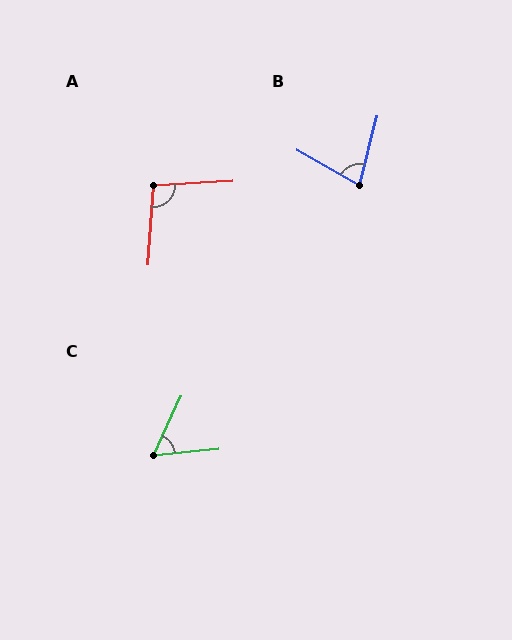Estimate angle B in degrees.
Approximately 74 degrees.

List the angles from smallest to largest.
C (59°), B (74°), A (97°).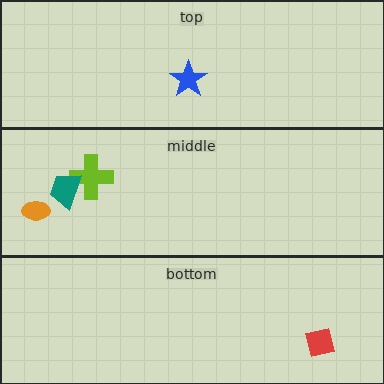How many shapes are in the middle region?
3.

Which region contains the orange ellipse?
The middle region.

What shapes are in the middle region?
The orange ellipse, the lime cross, the teal trapezoid.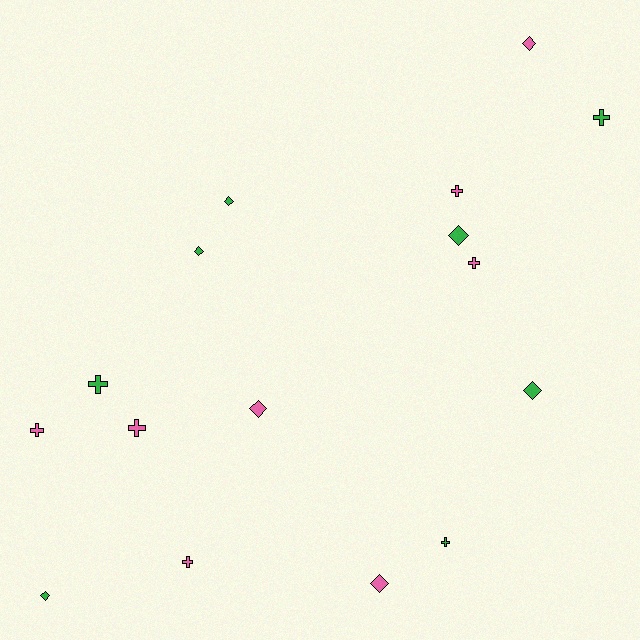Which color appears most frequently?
Pink, with 8 objects.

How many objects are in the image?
There are 16 objects.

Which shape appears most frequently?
Cross, with 8 objects.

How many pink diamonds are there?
There are 3 pink diamonds.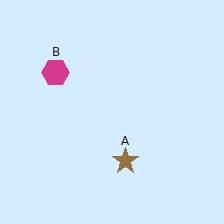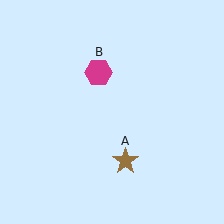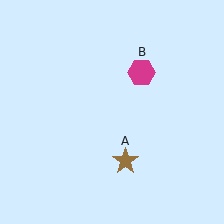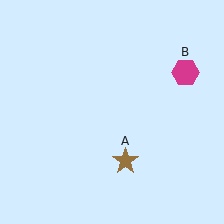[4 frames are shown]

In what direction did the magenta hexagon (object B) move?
The magenta hexagon (object B) moved right.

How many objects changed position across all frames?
1 object changed position: magenta hexagon (object B).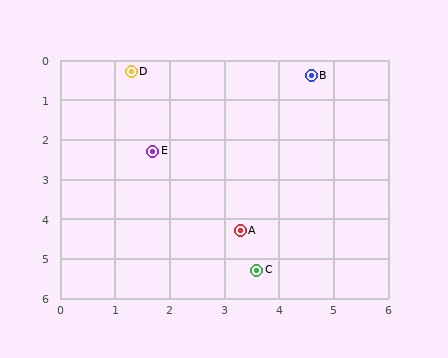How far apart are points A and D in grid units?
Points A and D are about 4.5 grid units apart.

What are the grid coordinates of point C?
Point C is at approximately (3.6, 5.3).